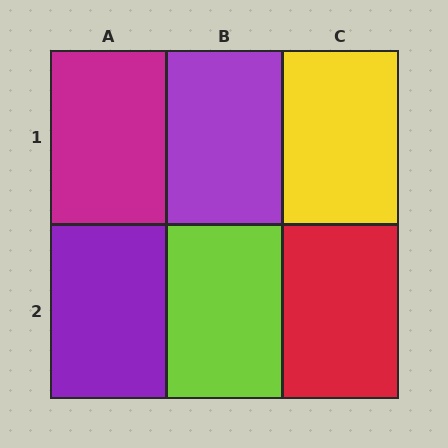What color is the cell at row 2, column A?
Purple.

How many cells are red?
1 cell is red.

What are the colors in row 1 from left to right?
Magenta, purple, yellow.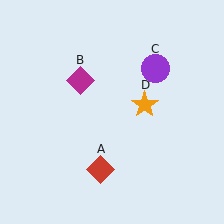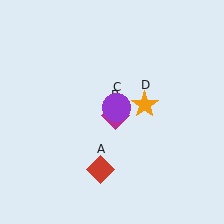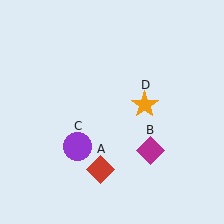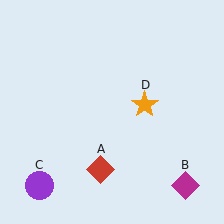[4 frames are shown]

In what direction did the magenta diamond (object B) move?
The magenta diamond (object B) moved down and to the right.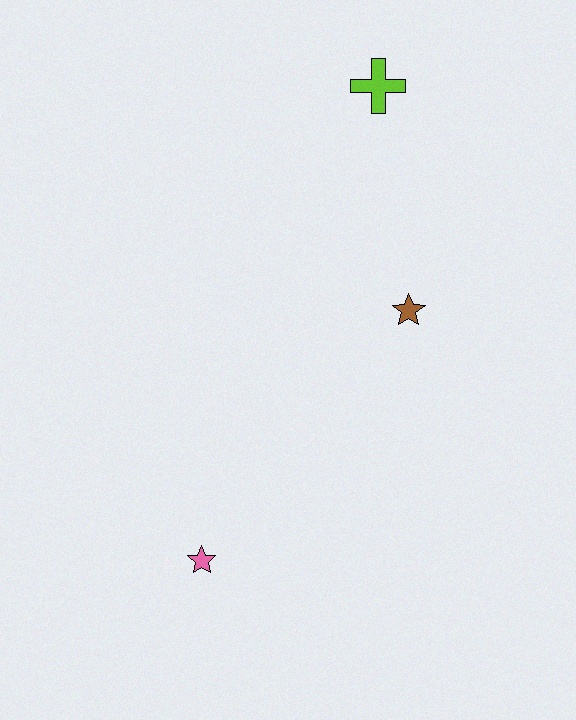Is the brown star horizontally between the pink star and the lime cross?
No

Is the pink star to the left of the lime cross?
Yes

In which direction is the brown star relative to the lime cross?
The brown star is below the lime cross.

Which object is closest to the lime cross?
The brown star is closest to the lime cross.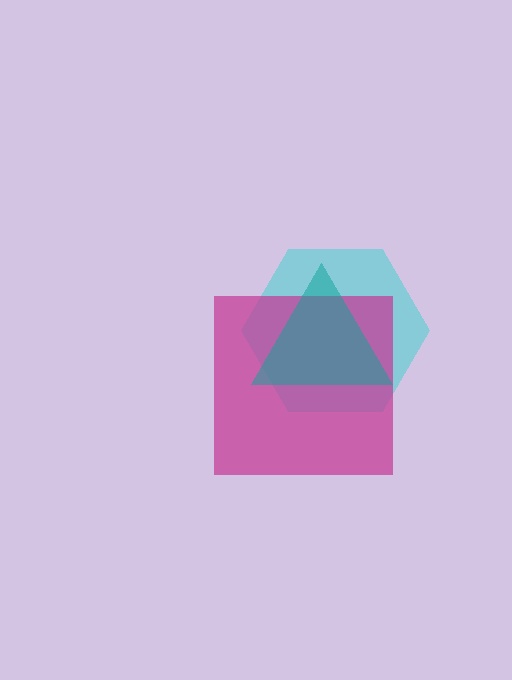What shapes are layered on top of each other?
The layered shapes are: a cyan hexagon, a magenta square, a teal triangle.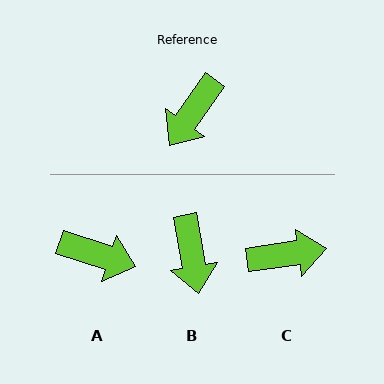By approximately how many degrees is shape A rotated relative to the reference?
Approximately 107 degrees counter-clockwise.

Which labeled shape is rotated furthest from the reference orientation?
C, about 133 degrees away.